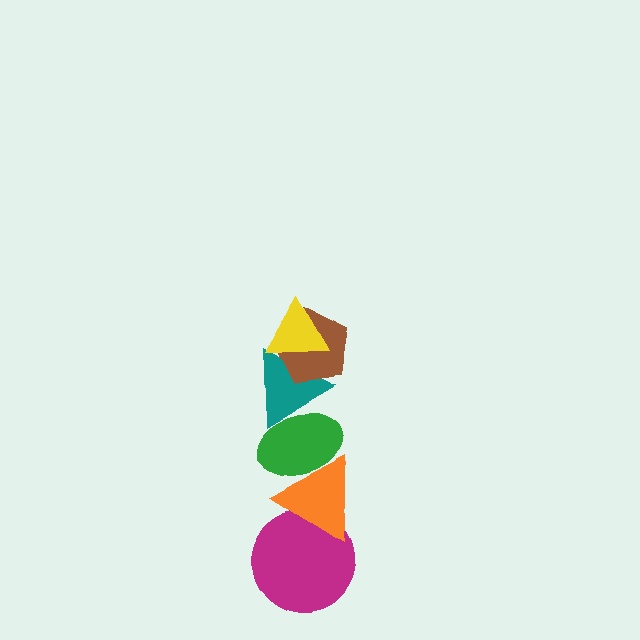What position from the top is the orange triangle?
The orange triangle is 5th from the top.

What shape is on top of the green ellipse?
The teal triangle is on top of the green ellipse.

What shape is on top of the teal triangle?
The brown pentagon is on top of the teal triangle.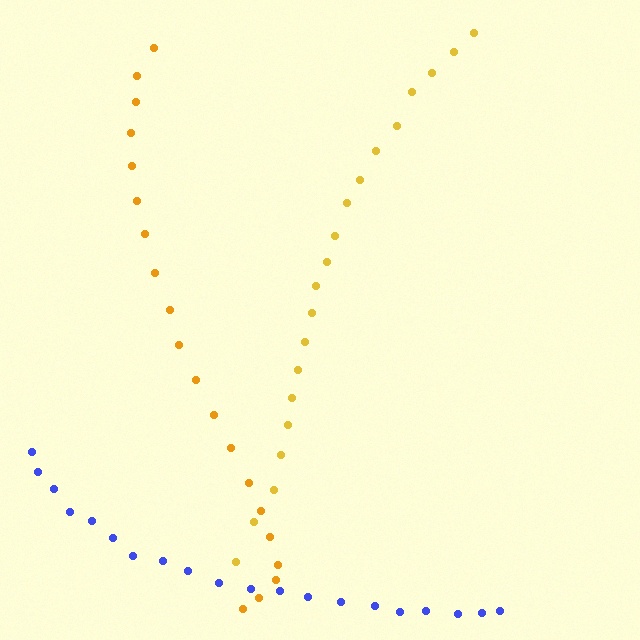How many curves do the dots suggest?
There are 3 distinct paths.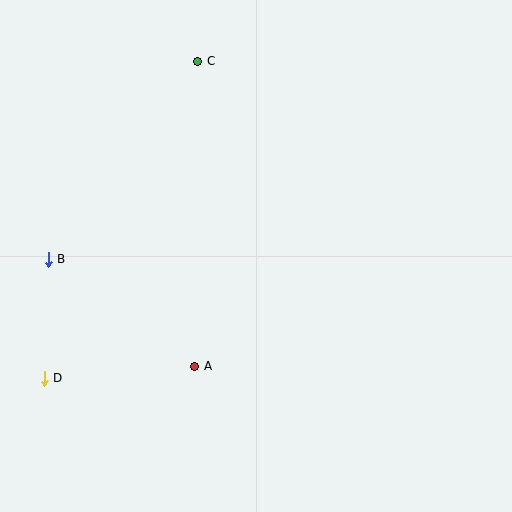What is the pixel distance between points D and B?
The distance between D and B is 119 pixels.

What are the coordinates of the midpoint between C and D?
The midpoint between C and D is at (121, 220).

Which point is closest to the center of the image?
Point A at (195, 366) is closest to the center.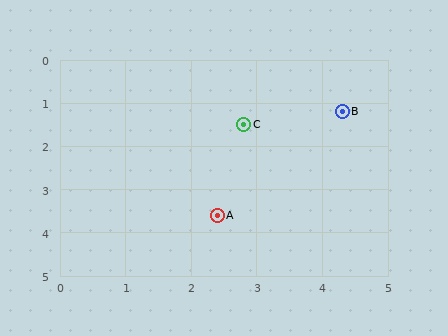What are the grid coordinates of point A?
Point A is at approximately (2.4, 3.6).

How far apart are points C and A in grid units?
Points C and A are about 2.1 grid units apart.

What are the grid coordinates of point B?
Point B is at approximately (4.3, 1.2).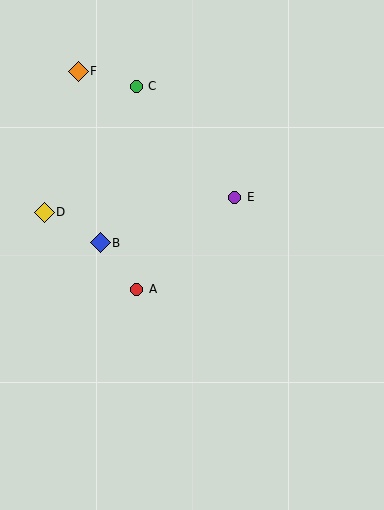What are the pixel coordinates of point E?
Point E is at (235, 197).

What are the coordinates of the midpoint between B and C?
The midpoint between B and C is at (118, 164).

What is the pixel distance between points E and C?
The distance between E and C is 149 pixels.